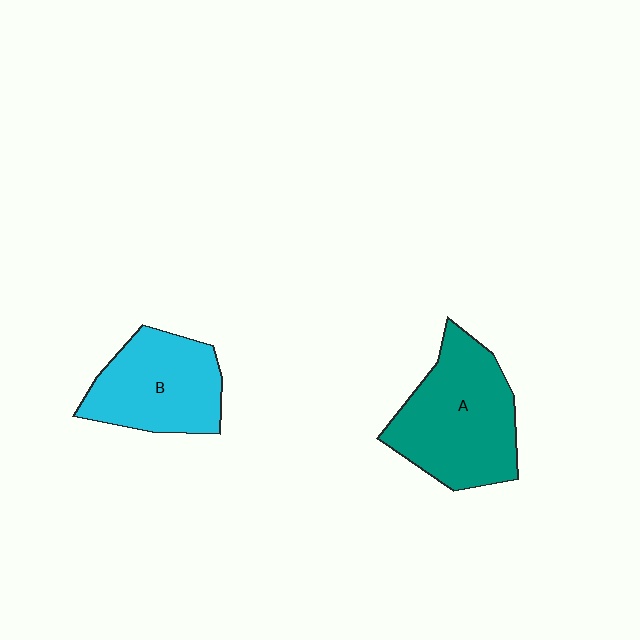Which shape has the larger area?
Shape A (teal).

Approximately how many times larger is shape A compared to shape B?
Approximately 1.3 times.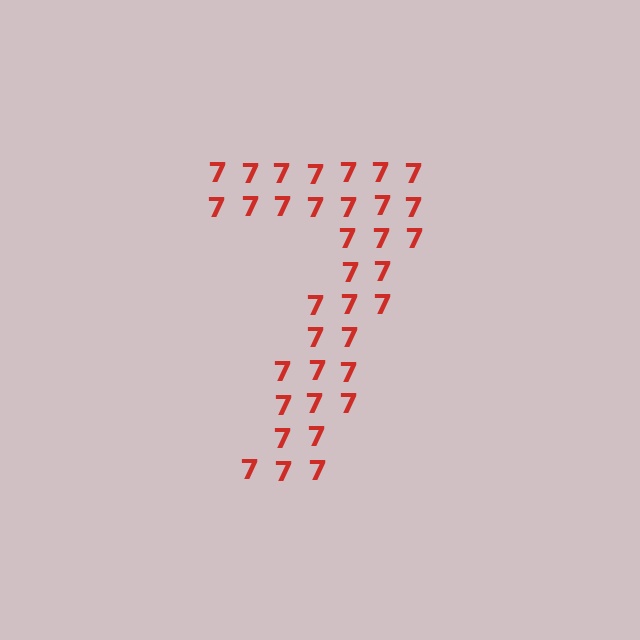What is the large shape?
The large shape is the digit 7.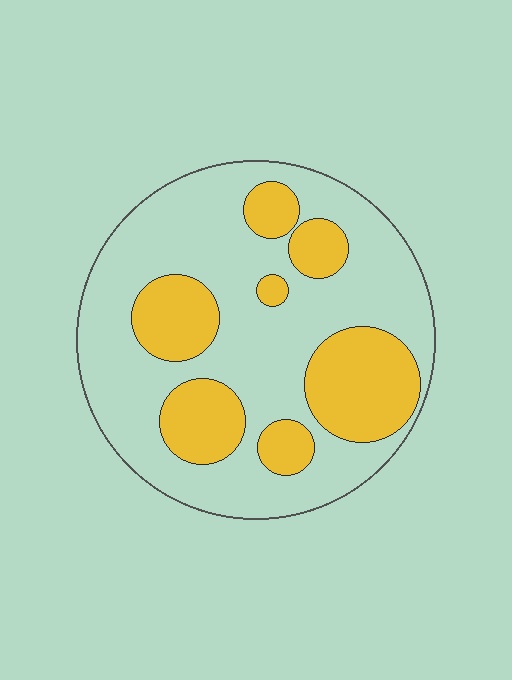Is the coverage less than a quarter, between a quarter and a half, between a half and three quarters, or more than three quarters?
Between a quarter and a half.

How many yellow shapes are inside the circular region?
7.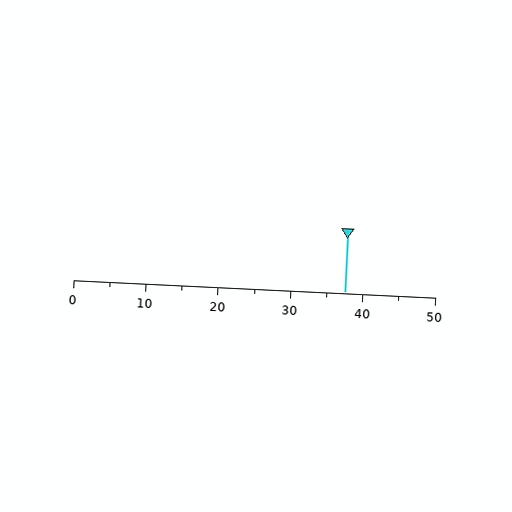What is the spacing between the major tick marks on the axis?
The major ticks are spaced 10 apart.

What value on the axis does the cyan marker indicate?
The marker indicates approximately 37.5.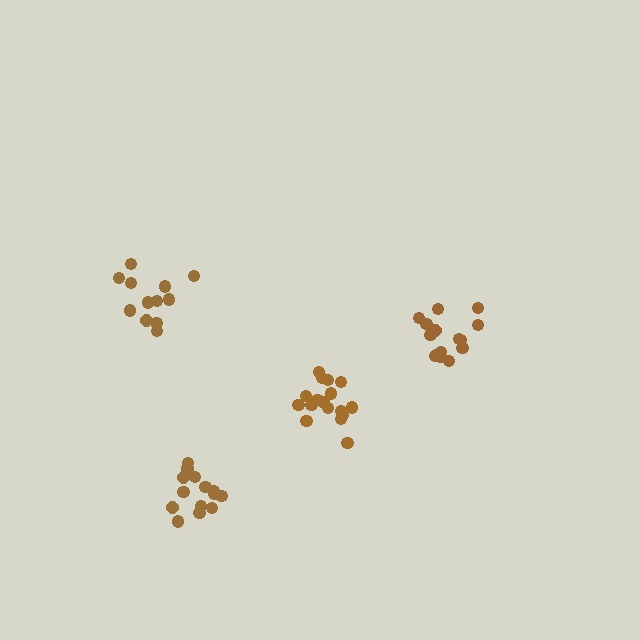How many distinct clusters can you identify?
There are 4 distinct clusters.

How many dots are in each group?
Group 1: 14 dots, Group 2: 15 dots, Group 3: 12 dots, Group 4: 17 dots (58 total).